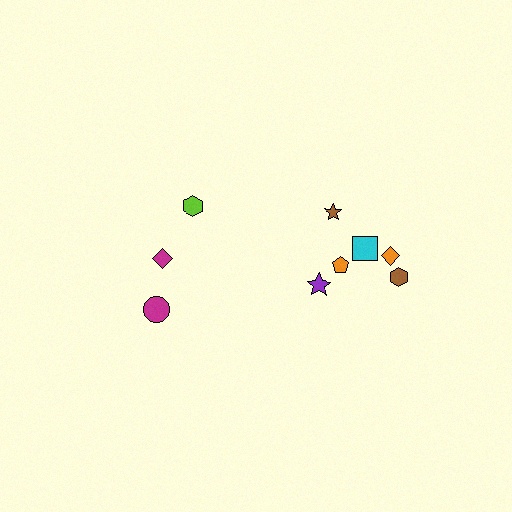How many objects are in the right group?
There are 6 objects.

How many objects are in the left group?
There are 3 objects.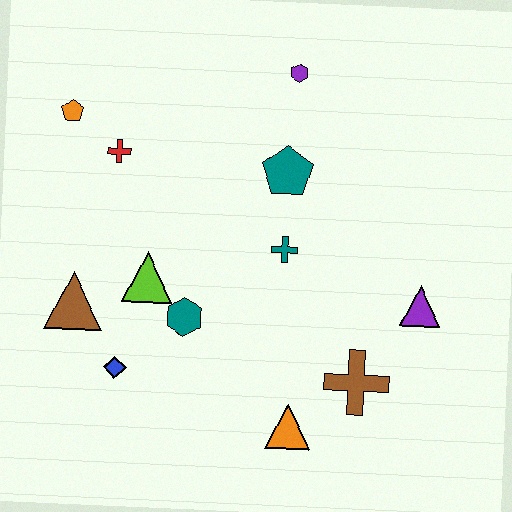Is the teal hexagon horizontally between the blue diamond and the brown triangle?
No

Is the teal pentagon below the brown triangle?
No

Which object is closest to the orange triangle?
The brown cross is closest to the orange triangle.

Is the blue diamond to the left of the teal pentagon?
Yes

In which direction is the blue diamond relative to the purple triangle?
The blue diamond is to the left of the purple triangle.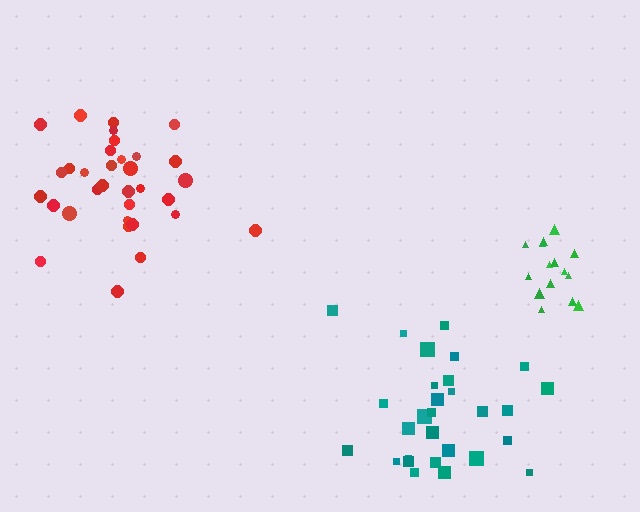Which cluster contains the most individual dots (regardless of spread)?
Red (33).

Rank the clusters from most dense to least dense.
green, red, teal.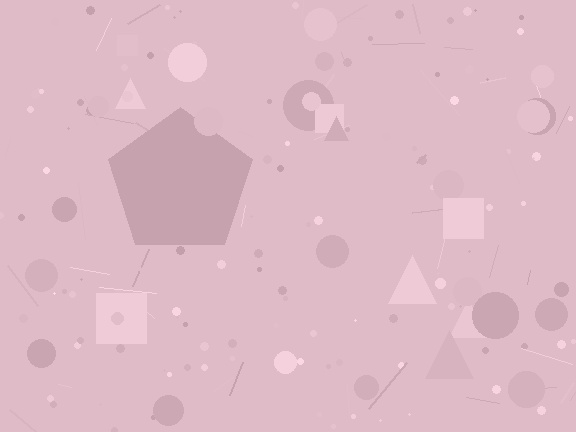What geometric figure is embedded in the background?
A pentagon is embedded in the background.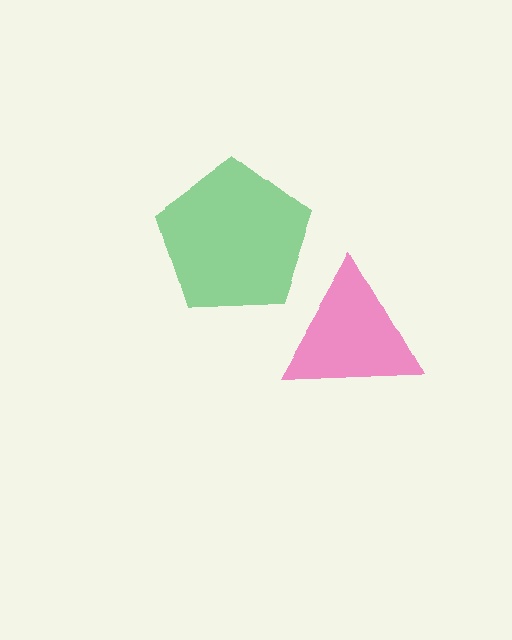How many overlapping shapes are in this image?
There are 2 overlapping shapes in the image.